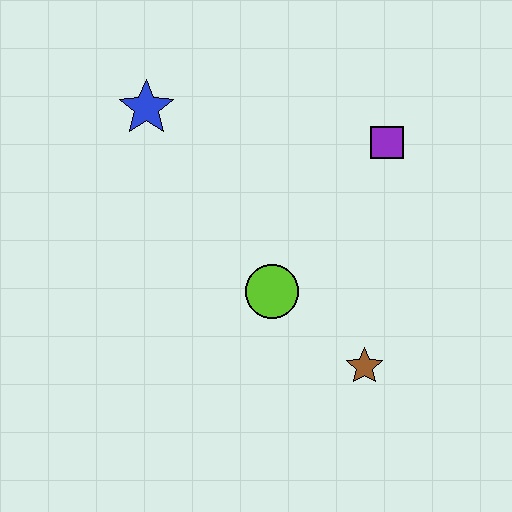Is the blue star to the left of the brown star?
Yes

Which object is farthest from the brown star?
The blue star is farthest from the brown star.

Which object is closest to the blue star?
The lime circle is closest to the blue star.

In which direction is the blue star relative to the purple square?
The blue star is to the left of the purple square.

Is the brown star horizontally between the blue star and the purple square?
Yes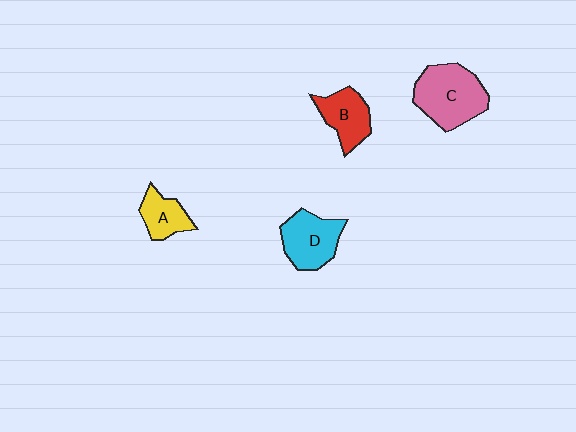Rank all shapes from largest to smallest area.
From largest to smallest: C (pink), D (cyan), B (red), A (yellow).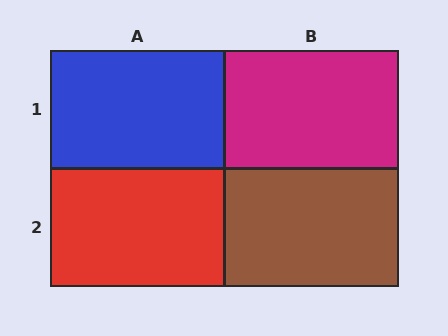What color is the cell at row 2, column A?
Red.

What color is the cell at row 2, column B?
Brown.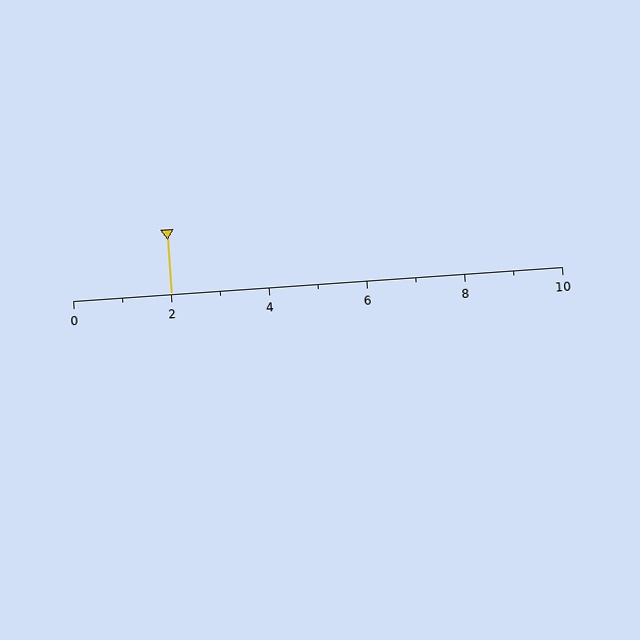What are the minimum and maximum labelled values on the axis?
The axis runs from 0 to 10.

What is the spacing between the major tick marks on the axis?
The major ticks are spaced 2 apart.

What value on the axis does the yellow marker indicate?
The marker indicates approximately 2.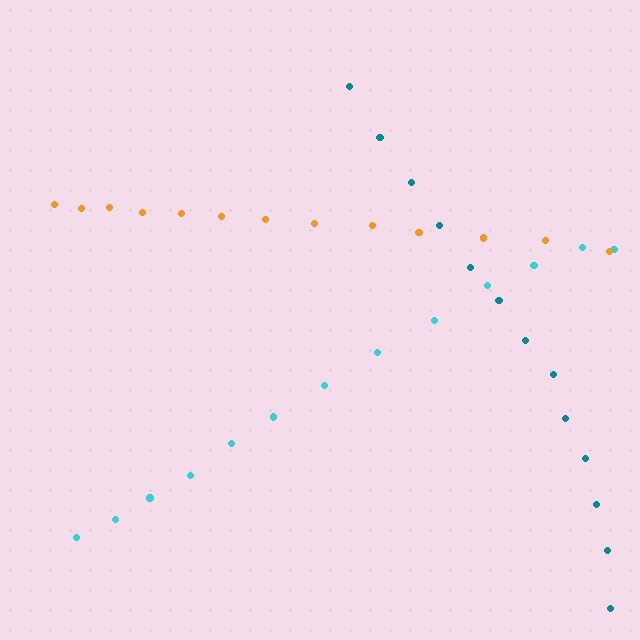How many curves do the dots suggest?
There are 3 distinct paths.